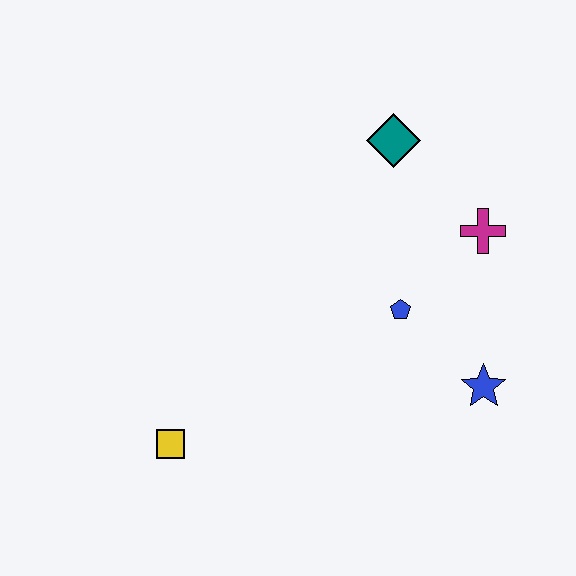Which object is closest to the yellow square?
The blue pentagon is closest to the yellow square.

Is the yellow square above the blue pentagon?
No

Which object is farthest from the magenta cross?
The yellow square is farthest from the magenta cross.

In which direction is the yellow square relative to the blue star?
The yellow square is to the left of the blue star.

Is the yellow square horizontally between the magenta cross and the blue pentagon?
No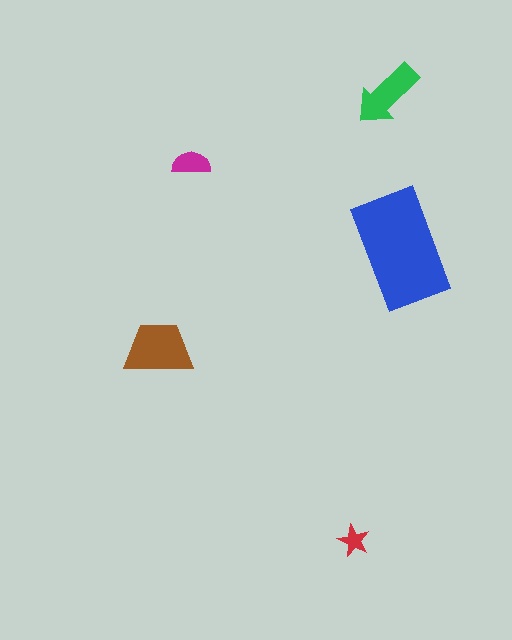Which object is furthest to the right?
The blue rectangle is rightmost.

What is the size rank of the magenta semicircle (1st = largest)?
4th.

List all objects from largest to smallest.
The blue rectangle, the brown trapezoid, the green arrow, the magenta semicircle, the red star.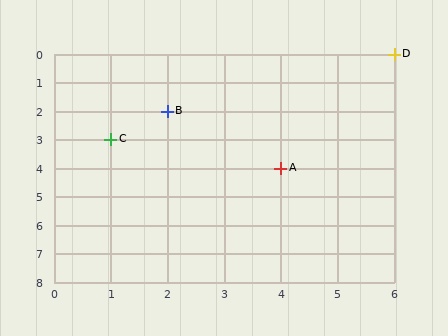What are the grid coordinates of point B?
Point B is at grid coordinates (2, 2).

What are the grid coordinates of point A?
Point A is at grid coordinates (4, 4).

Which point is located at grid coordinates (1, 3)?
Point C is at (1, 3).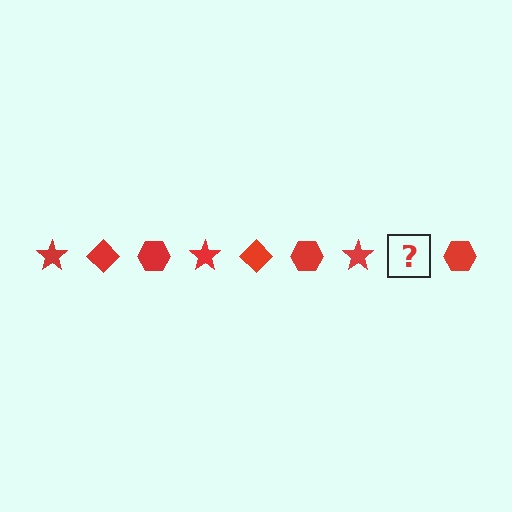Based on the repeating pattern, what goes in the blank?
The blank should be a red diamond.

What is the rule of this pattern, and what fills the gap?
The rule is that the pattern cycles through star, diamond, hexagon shapes in red. The gap should be filled with a red diamond.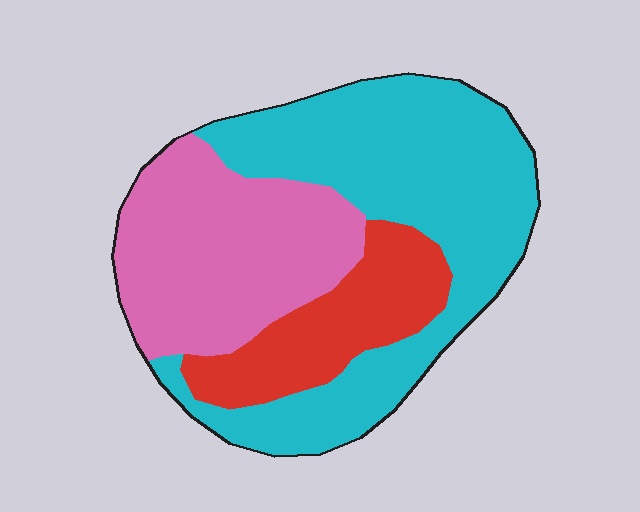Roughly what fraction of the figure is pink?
Pink covers around 35% of the figure.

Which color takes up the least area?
Red, at roughly 20%.